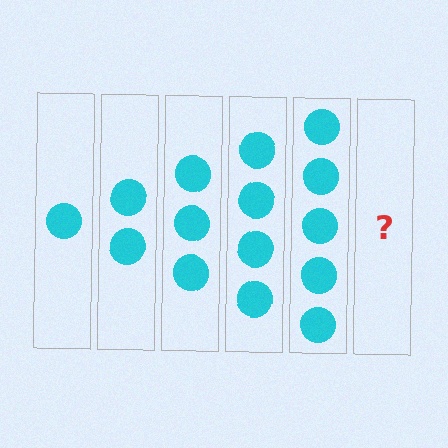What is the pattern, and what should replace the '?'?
The pattern is that each step adds one more circle. The '?' should be 6 circles.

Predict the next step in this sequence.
The next step is 6 circles.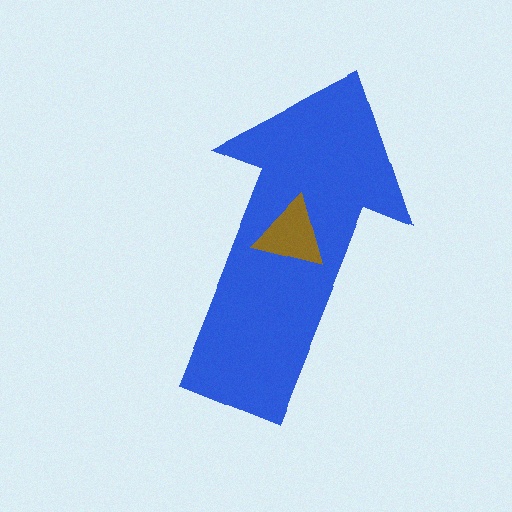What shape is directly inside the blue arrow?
The brown triangle.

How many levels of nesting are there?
2.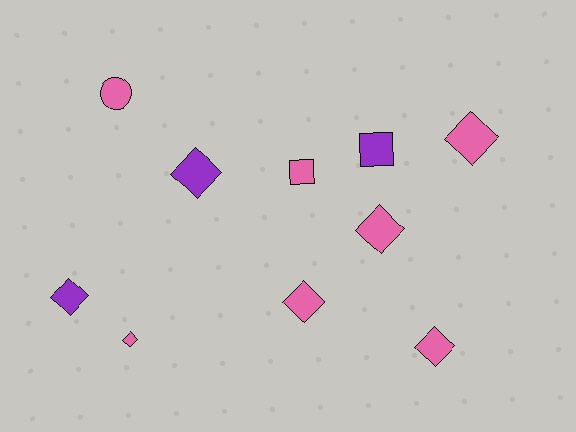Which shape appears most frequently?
Diamond, with 7 objects.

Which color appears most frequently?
Pink, with 7 objects.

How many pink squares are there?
There is 1 pink square.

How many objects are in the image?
There are 10 objects.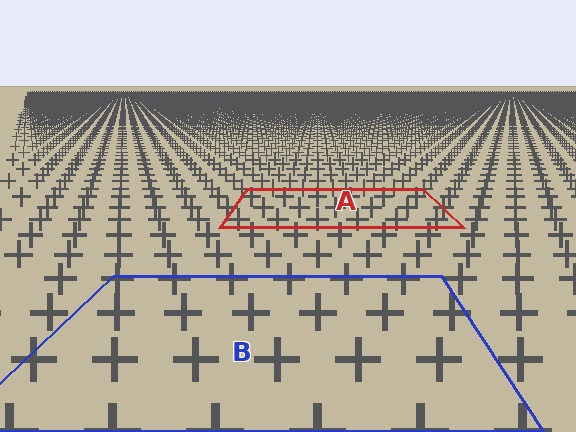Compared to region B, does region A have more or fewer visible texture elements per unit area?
Region A has more texture elements per unit area — they are packed more densely because it is farther away.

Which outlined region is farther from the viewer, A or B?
Region A is farther from the viewer — the texture elements inside it appear smaller and more densely packed.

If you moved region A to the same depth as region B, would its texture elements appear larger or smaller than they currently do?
They would appear larger. At a closer depth, the same texture elements are projected at a bigger on-screen size.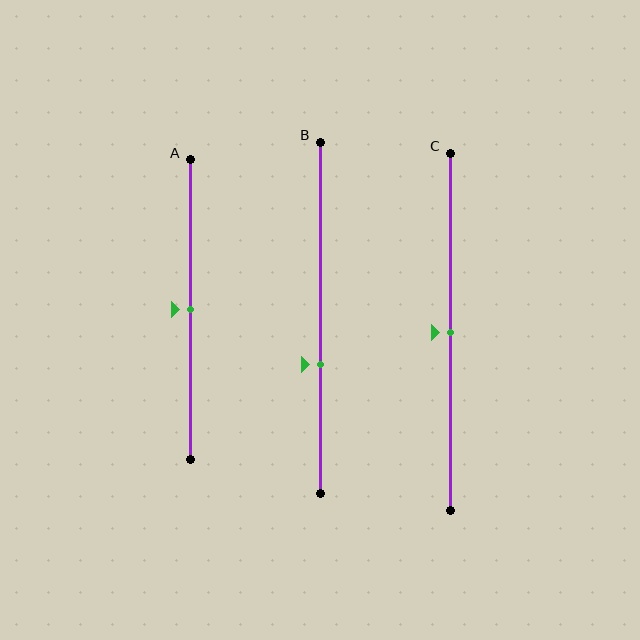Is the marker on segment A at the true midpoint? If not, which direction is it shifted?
Yes, the marker on segment A is at the true midpoint.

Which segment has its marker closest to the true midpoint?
Segment A has its marker closest to the true midpoint.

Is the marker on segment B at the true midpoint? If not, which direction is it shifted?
No, the marker on segment B is shifted downward by about 13% of the segment length.